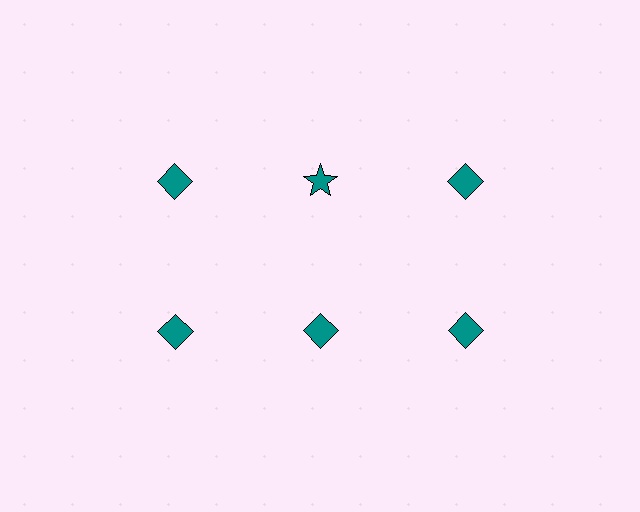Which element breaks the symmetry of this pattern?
The teal star in the top row, second from left column breaks the symmetry. All other shapes are teal diamonds.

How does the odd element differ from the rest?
It has a different shape: star instead of diamond.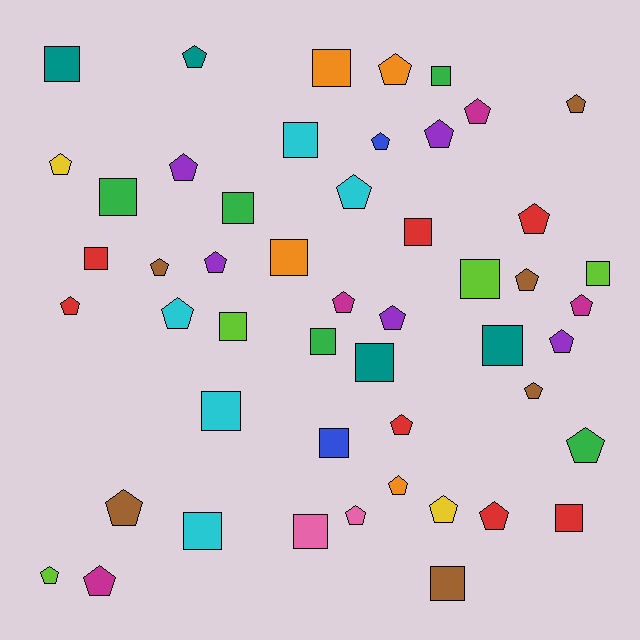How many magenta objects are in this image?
There are 4 magenta objects.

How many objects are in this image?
There are 50 objects.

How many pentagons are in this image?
There are 29 pentagons.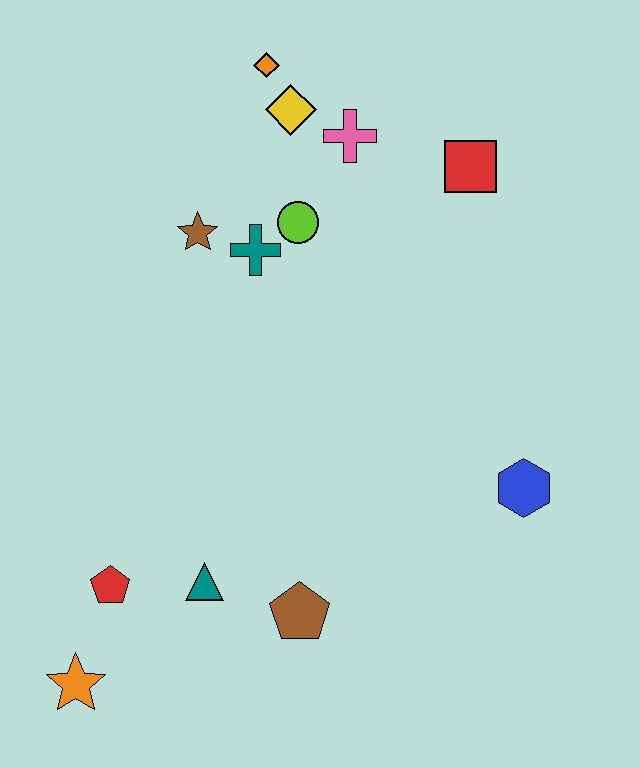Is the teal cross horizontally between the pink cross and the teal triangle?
Yes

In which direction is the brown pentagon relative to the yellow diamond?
The brown pentagon is below the yellow diamond.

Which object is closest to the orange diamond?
The yellow diamond is closest to the orange diamond.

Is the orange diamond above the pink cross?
Yes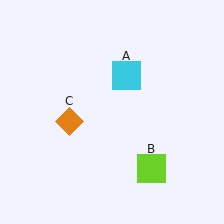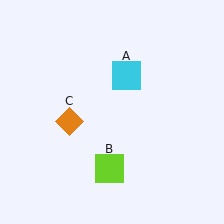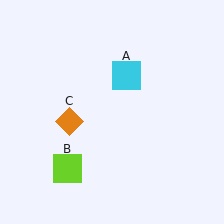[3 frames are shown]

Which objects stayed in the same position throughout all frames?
Cyan square (object A) and orange diamond (object C) remained stationary.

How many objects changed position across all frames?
1 object changed position: lime square (object B).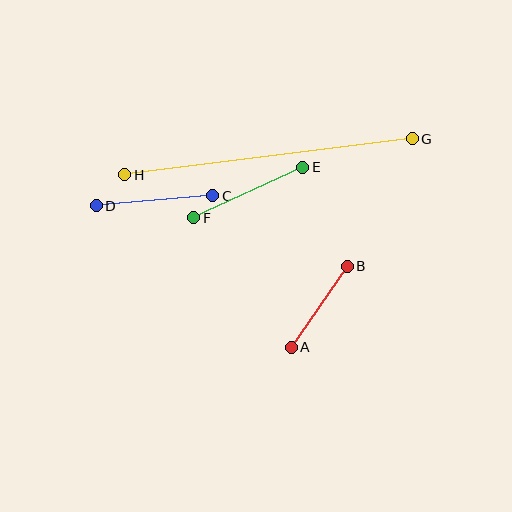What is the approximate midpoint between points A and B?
The midpoint is at approximately (319, 307) pixels.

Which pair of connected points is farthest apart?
Points G and H are farthest apart.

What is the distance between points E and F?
The distance is approximately 120 pixels.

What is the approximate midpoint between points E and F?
The midpoint is at approximately (248, 192) pixels.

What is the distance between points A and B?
The distance is approximately 99 pixels.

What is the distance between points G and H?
The distance is approximately 290 pixels.